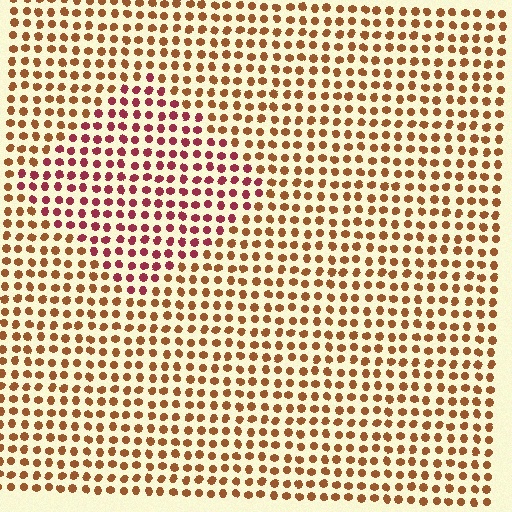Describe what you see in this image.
The image is filled with small brown elements in a uniform arrangement. A diamond-shaped region is visible where the elements are tinted to a slightly different hue, forming a subtle color boundary.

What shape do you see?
I see a diamond.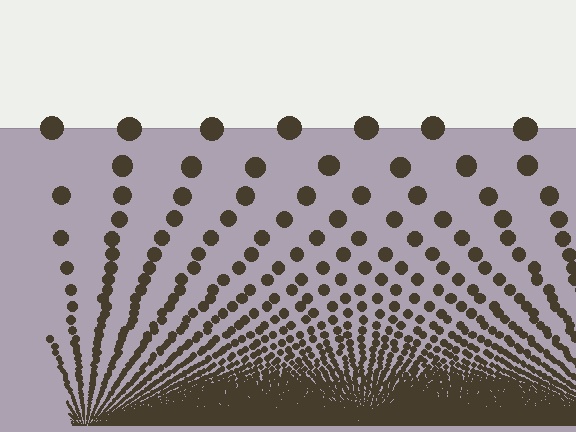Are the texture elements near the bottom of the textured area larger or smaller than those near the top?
Smaller. The gradient is inverted — elements near the bottom are smaller and denser.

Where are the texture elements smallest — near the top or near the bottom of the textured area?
Near the bottom.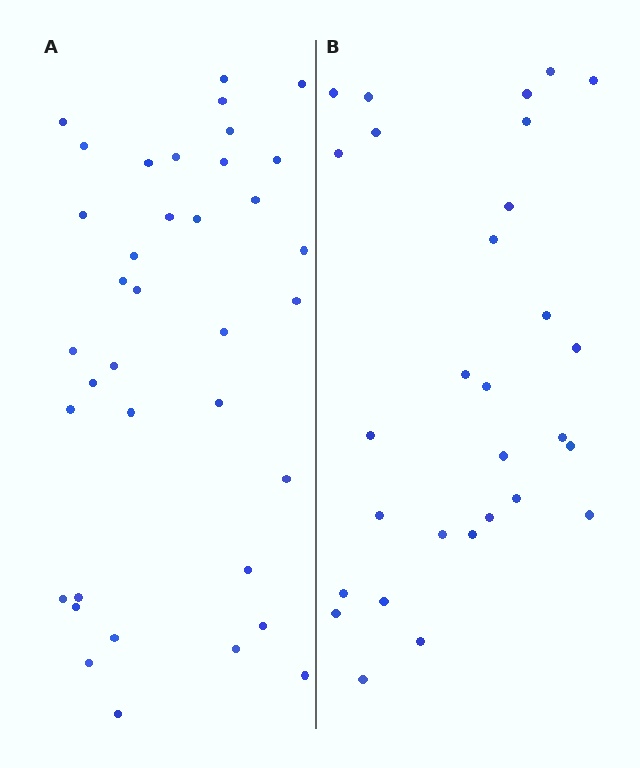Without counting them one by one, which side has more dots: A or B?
Region A (the left region) has more dots.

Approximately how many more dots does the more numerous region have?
Region A has roughly 8 or so more dots than region B.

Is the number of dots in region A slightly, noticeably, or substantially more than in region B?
Region A has noticeably more, but not dramatically so. The ratio is roughly 1.3 to 1.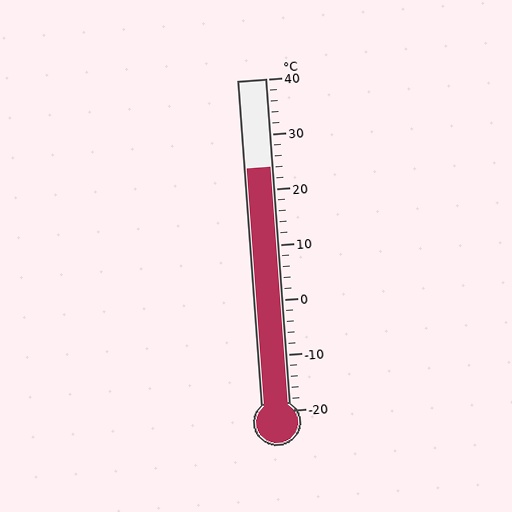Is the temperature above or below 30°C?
The temperature is below 30°C.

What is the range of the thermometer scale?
The thermometer scale ranges from -20°C to 40°C.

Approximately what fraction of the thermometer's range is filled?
The thermometer is filled to approximately 75% of its range.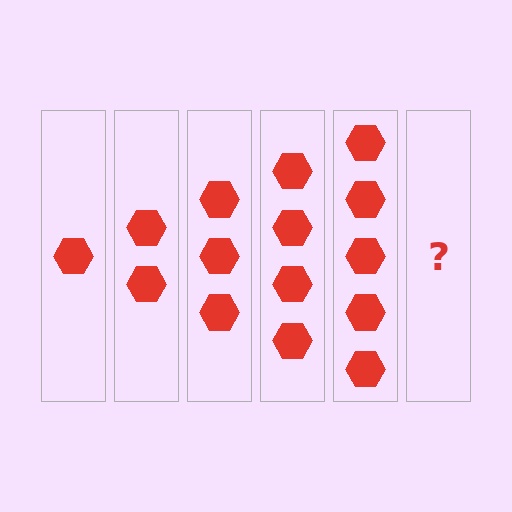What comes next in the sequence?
The next element should be 6 hexagons.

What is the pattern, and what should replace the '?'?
The pattern is that each step adds one more hexagon. The '?' should be 6 hexagons.